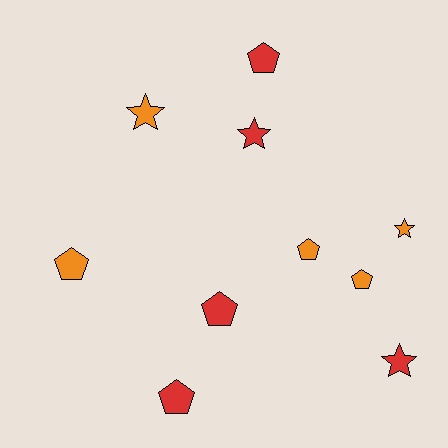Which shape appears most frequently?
Pentagon, with 6 objects.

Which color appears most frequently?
Red, with 5 objects.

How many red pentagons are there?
There are 3 red pentagons.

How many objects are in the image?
There are 10 objects.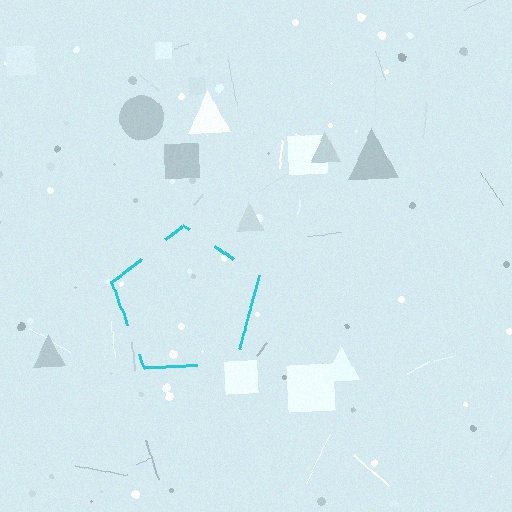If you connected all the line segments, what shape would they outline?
They would outline a pentagon.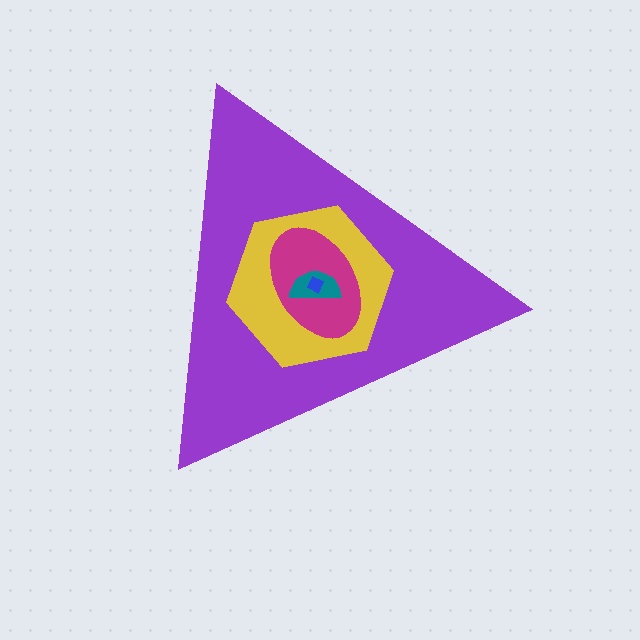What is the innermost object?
The blue square.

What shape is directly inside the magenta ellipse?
The teal semicircle.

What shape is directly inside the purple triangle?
The yellow hexagon.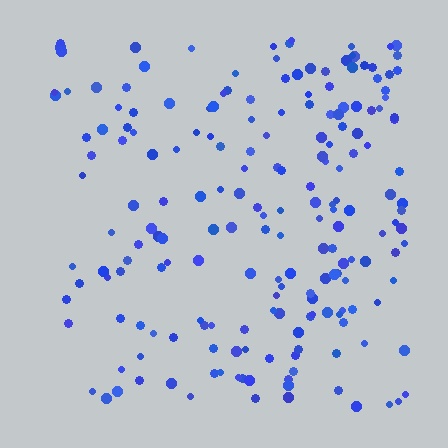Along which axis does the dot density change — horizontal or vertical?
Horizontal.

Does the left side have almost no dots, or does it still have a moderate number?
Still a moderate number, just noticeably fewer than the right.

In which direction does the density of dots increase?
From left to right, with the right side densest.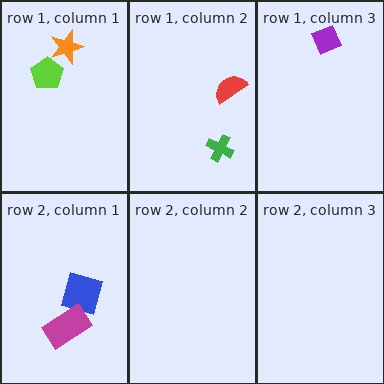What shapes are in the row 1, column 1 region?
The orange star, the lime pentagon.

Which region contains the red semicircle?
The row 1, column 2 region.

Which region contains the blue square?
The row 2, column 1 region.